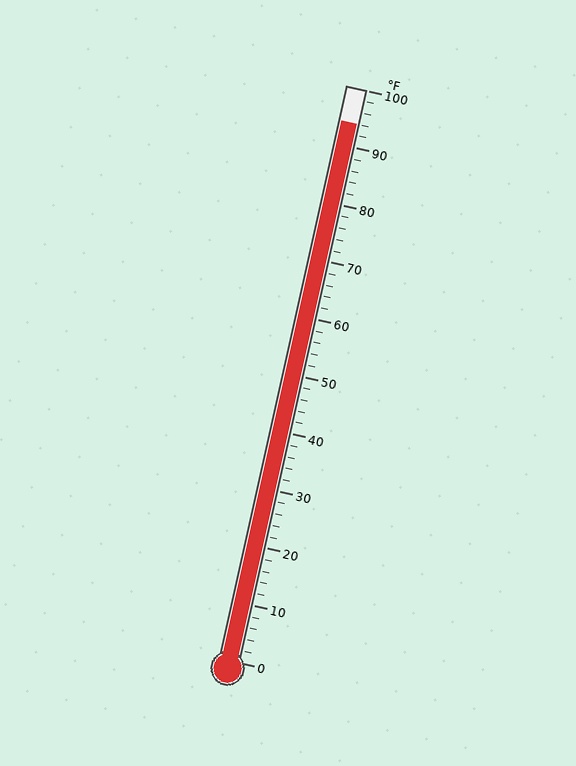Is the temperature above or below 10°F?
The temperature is above 10°F.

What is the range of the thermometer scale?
The thermometer scale ranges from 0°F to 100°F.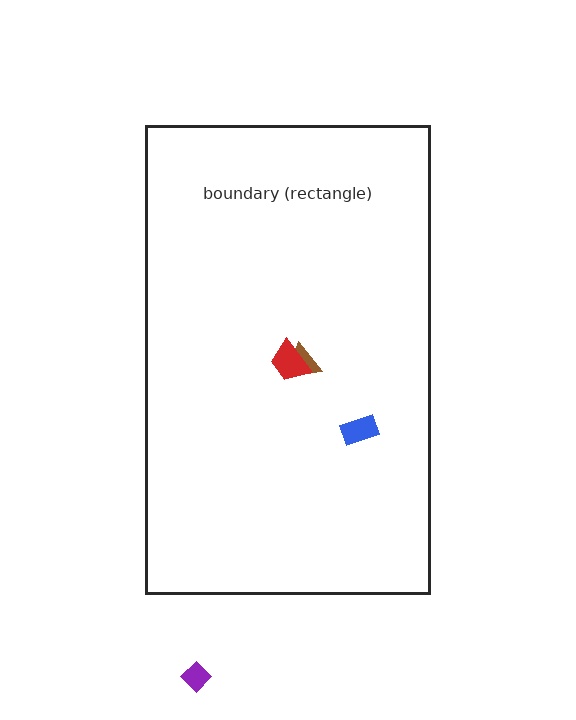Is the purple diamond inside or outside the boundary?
Outside.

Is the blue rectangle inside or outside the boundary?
Inside.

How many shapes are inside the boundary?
3 inside, 1 outside.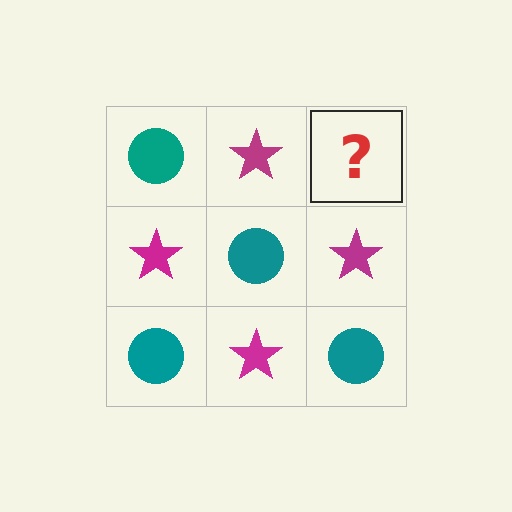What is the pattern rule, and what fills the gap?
The rule is that it alternates teal circle and magenta star in a checkerboard pattern. The gap should be filled with a teal circle.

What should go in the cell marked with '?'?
The missing cell should contain a teal circle.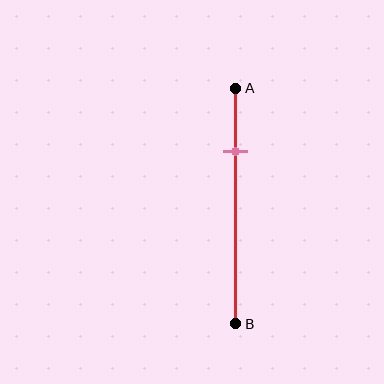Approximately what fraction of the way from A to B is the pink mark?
The pink mark is approximately 25% of the way from A to B.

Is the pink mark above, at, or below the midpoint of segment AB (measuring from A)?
The pink mark is above the midpoint of segment AB.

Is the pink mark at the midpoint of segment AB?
No, the mark is at about 25% from A, not at the 50% midpoint.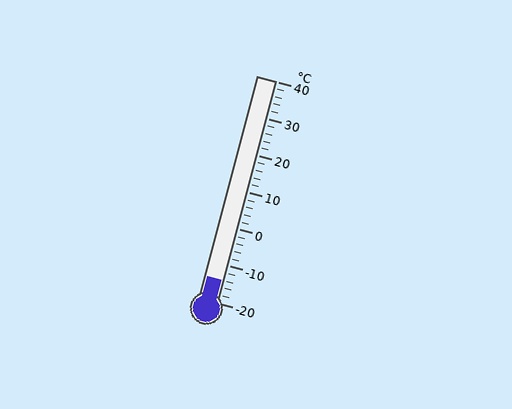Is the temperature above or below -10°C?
The temperature is below -10°C.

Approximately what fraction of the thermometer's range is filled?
The thermometer is filled to approximately 10% of its range.